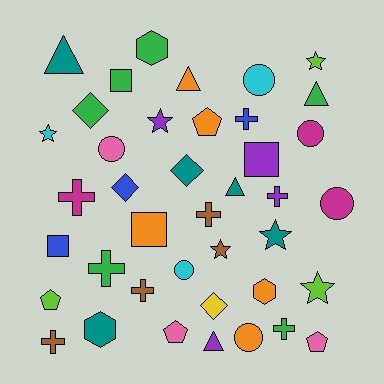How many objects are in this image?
There are 40 objects.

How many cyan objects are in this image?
There are 3 cyan objects.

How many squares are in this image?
There are 4 squares.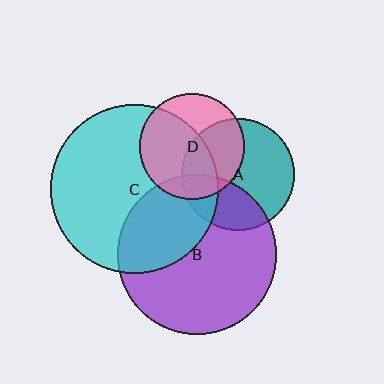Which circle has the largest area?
Circle C (cyan).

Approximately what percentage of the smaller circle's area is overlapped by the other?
Approximately 30%.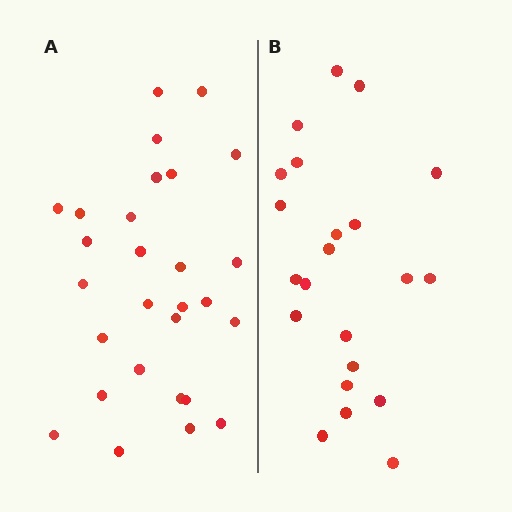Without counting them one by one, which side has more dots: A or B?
Region A (the left region) has more dots.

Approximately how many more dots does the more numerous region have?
Region A has about 6 more dots than region B.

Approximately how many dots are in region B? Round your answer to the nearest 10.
About 20 dots. (The exact count is 22, which rounds to 20.)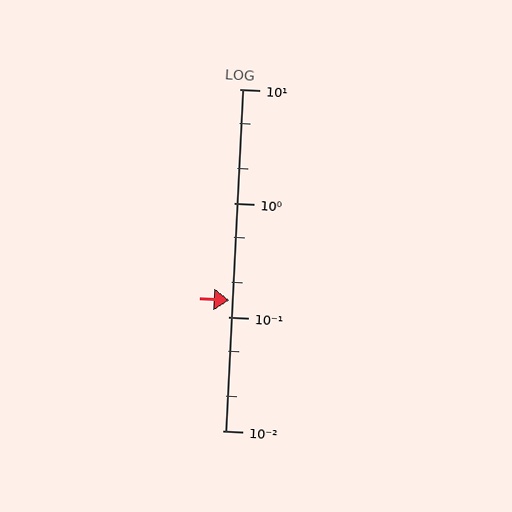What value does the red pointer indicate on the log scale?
The pointer indicates approximately 0.14.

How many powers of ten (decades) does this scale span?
The scale spans 3 decades, from 0.01 to 10.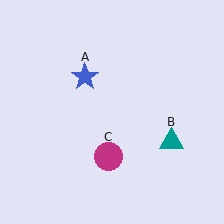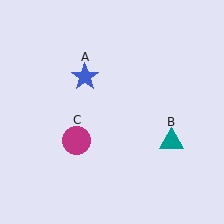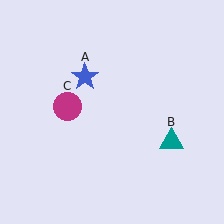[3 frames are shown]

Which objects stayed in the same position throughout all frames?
Blue star (object A) and teal triangle (object B) remained stationary.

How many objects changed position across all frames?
1 object changed position: magenta circle (object C).